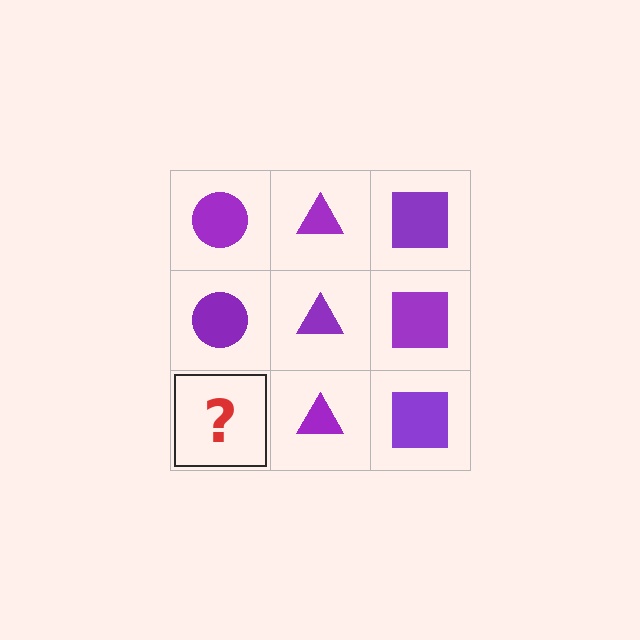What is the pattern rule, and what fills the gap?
The rule is that each column has a consistent shape. The gap should be filled with a purple circle.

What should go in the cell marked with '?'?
The missing cell should contain a purple circle.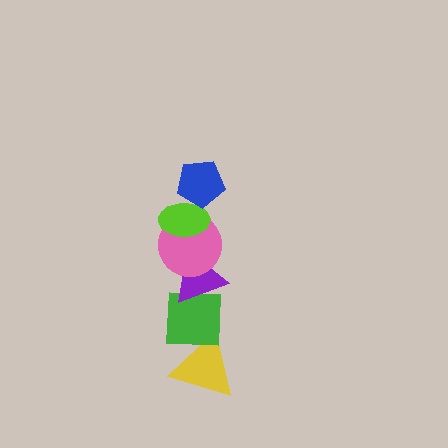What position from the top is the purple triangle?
The purple triangle is 4th from the top.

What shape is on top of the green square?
The purple triangle is on top of the green square.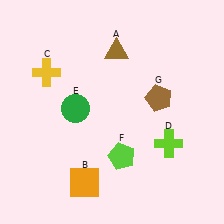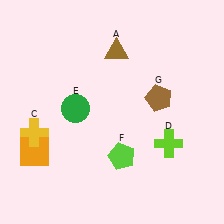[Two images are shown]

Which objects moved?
The objects that moved are: the orange square (B), the yellow cross (C).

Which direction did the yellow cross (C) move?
The yellow cross (C) moved down.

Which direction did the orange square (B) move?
The orange square (B) moved left.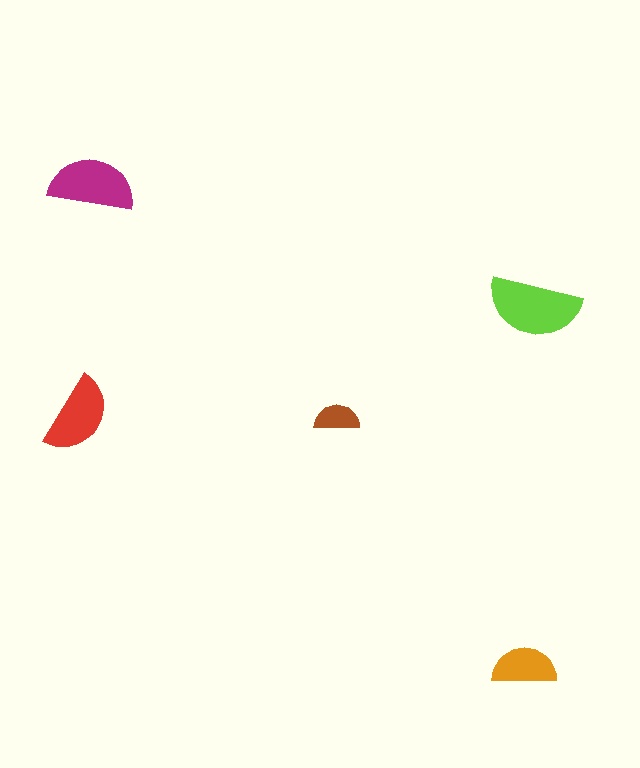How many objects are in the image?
There are 5 objects in the image.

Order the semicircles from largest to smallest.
the lime one, the magenta one, the red one, the orange one, the brown one.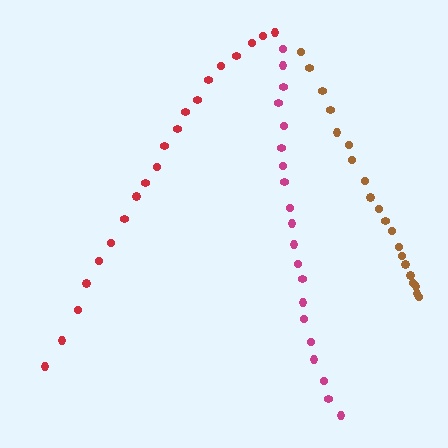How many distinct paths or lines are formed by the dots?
There are 3 distinct paths.